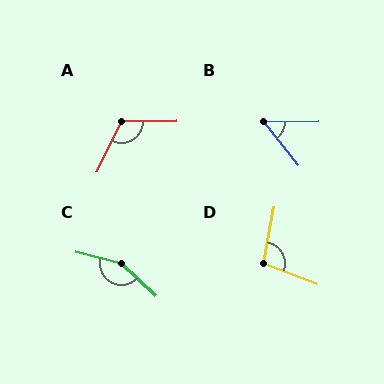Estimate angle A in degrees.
Approximately 117 degrees.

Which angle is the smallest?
B, at approximately 52 degrees.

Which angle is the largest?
C, at approximately 152 degrees.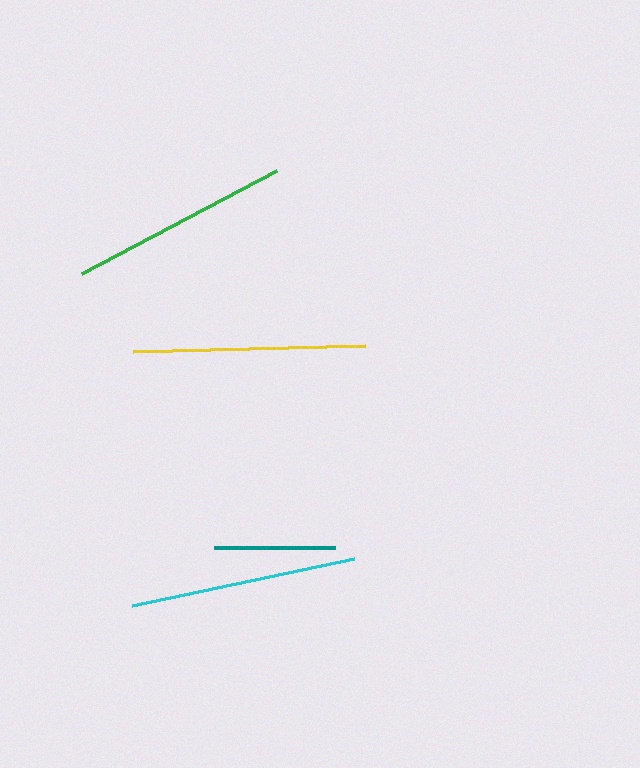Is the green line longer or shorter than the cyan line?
The cyan line is longer than the green line.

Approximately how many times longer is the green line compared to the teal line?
The green line is approximately 1.8 times the length of the teal line.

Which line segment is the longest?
The yellow line is the longest at approximately 233 pixels.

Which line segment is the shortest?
The teal line is the shortest at approximately 121 pixels.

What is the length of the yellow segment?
The yellow segment is approximately 233 pixels long.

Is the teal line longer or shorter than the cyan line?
The cyan line is longer than the teal line.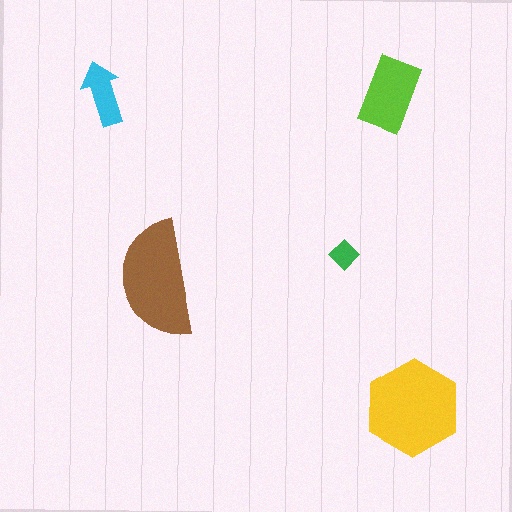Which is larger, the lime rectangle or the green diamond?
The lime rectangle.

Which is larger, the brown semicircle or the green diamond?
The brown semicircle.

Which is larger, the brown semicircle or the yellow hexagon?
The yellow hexagon.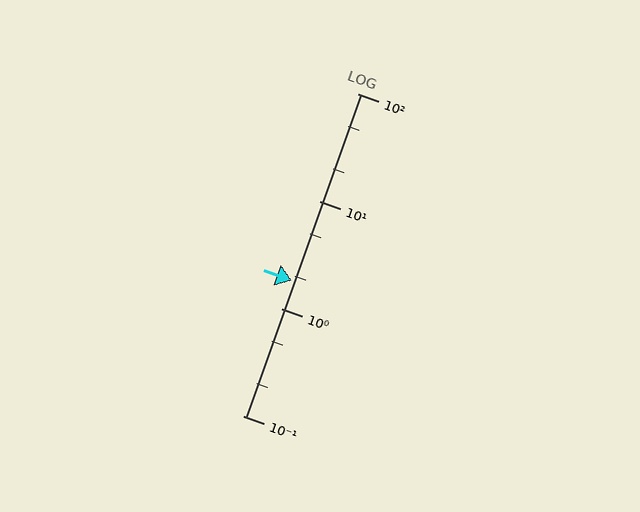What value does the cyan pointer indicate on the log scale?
The pointer indicates approximately 1.8.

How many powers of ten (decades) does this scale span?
The scale spans 3 decades, from 0.1 to 100.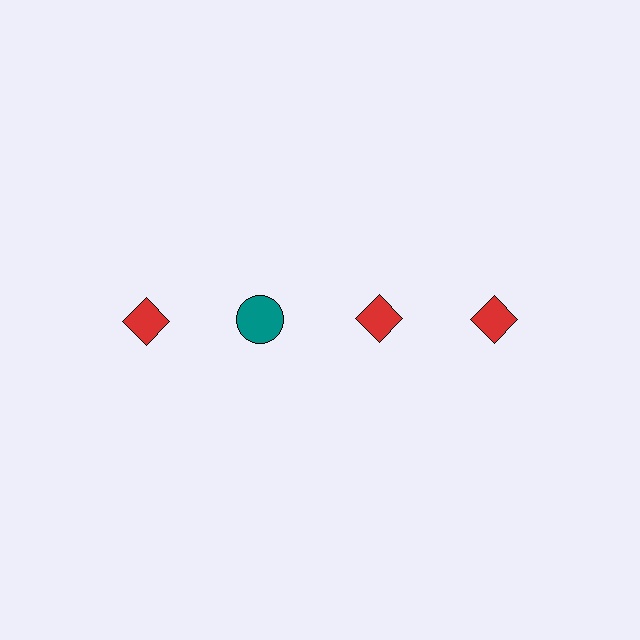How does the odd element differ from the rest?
It differs in both color (teal instead of red) and shape (circle instead of diamond).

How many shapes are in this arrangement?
There are 4 shapes arranged in a grid pattern.